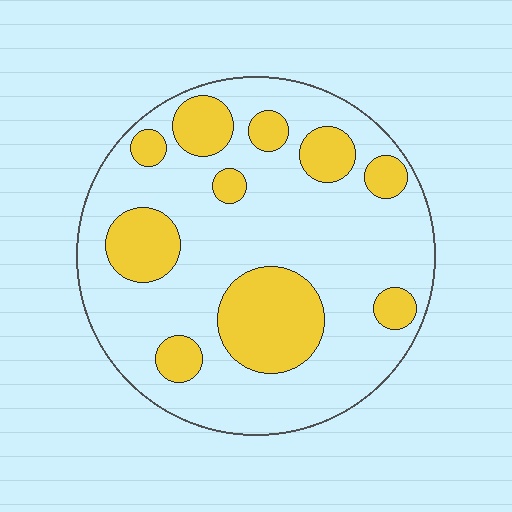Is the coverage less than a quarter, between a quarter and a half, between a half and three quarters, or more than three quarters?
Between a quarter and a half.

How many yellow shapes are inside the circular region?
10.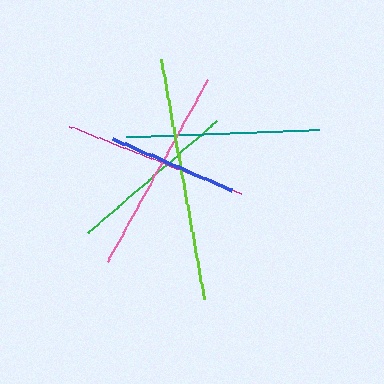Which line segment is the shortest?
The blue line is the shortest at approximately 129 pixels.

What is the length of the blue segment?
The blue segment is approximately 129 pixels long.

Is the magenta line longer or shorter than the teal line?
The teal line is longer than the magenta line.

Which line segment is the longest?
The lime line is the longest at approximately 243 pixels.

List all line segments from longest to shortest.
From longest to shortest: lime, pink, teal, magenta, green, blue.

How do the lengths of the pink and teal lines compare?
The pink and teal lines are approximately the same length.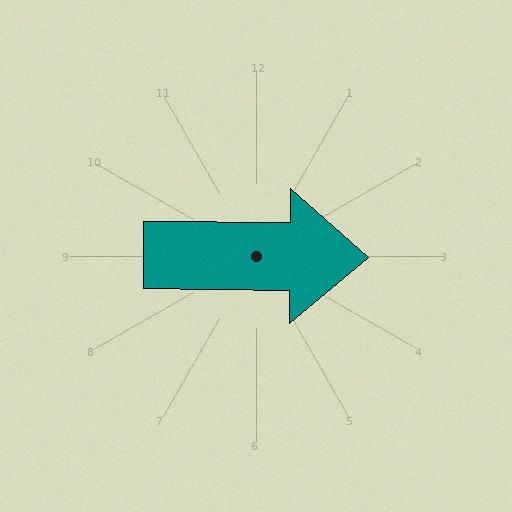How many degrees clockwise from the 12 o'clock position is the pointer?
Approximately 91 degrees.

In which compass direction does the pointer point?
East.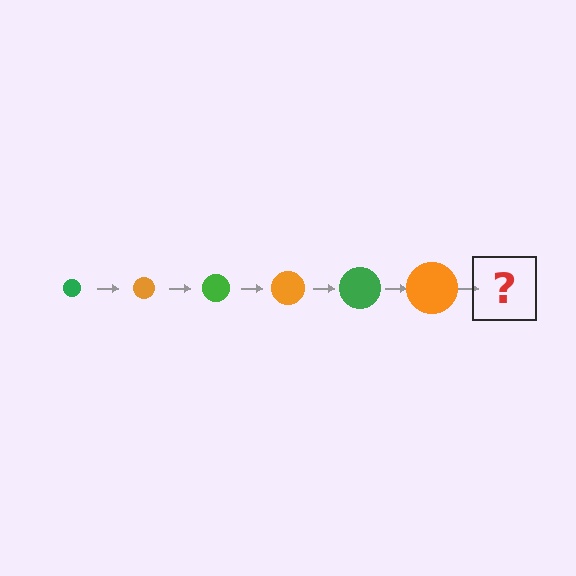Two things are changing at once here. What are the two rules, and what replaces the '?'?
The two rules are that the circle grows larger each step and the color cycles through green and orange. The '?' should be a green circle, larger than the previous one.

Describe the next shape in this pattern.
It should be a green circle, larger than the previous one.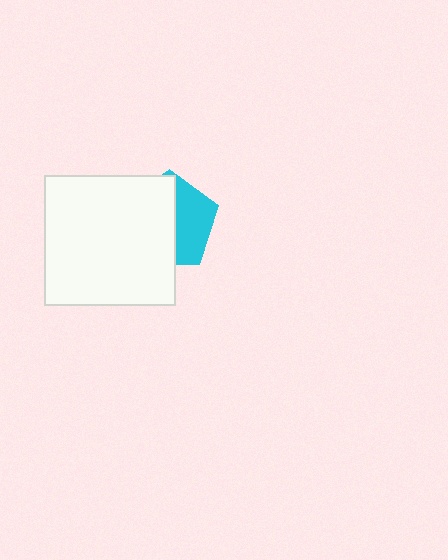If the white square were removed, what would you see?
You would see the complete cyan pentagon.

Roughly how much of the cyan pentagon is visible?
A small part of it is visible (roughly 42%).